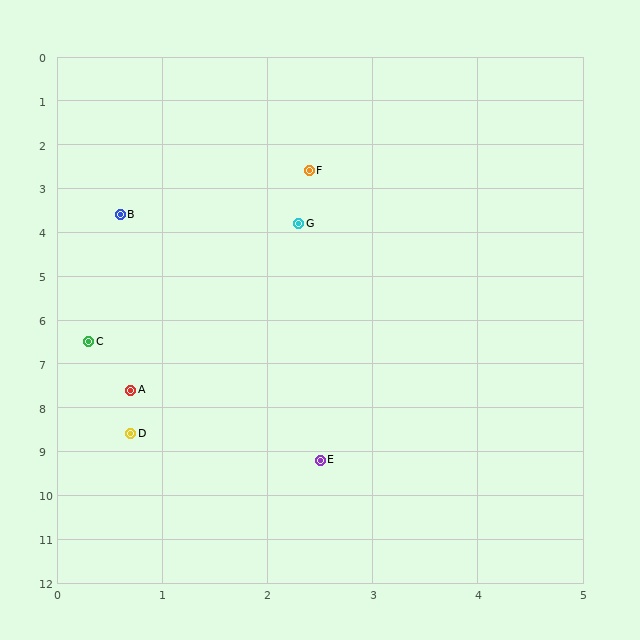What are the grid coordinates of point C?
Point C is at approximately (0.3, 6.5).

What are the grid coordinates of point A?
Point A is at approximately (0.7, 7.6).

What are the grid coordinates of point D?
Point D is at approximately (0.7, 8.6).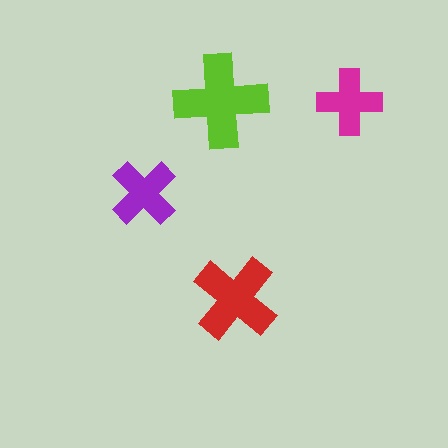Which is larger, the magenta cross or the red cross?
The red one.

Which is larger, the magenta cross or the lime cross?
The lime one.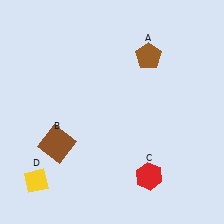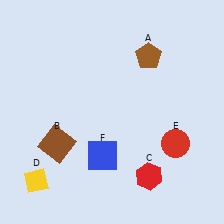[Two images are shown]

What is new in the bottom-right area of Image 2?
A red circle (E) was added in the bottom-right area of Image 2.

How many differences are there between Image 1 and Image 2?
There are 2 differences between the two images.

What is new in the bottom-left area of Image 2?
A blue square (F) was added in the bottom-left area of Image 2.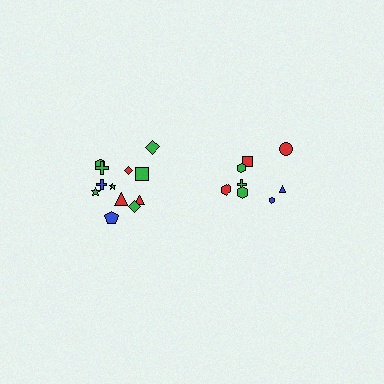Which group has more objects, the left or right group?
The left group.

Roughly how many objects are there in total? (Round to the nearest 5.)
Roughly 20 objects in total.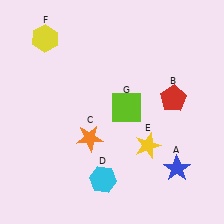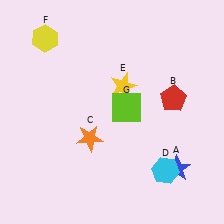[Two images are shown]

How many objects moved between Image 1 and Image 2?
2 objects moved between the two images.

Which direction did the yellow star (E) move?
The yellow star (E) moved up.